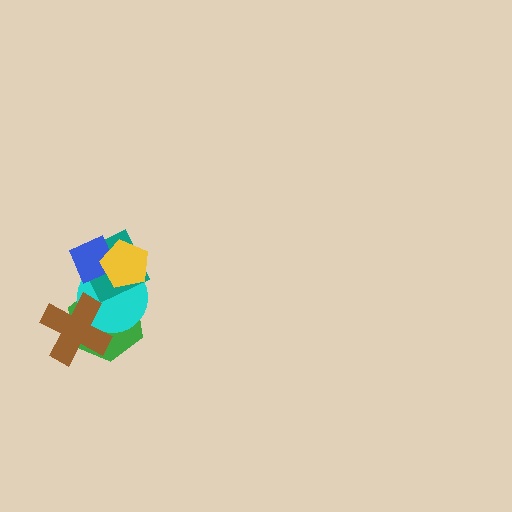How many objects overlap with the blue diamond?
3 objects overlap with the blue diamond.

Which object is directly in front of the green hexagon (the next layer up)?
The cyan circle is directly in front of the green hexagon.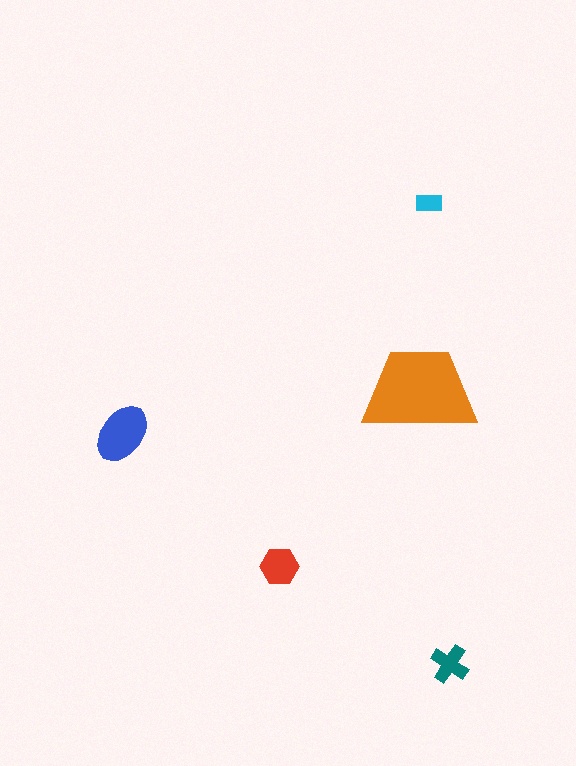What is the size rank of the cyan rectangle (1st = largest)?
5th.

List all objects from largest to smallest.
The orange trapezoid, the blue ellipse, the red hexagon, the teal cross, the cyan rectangle.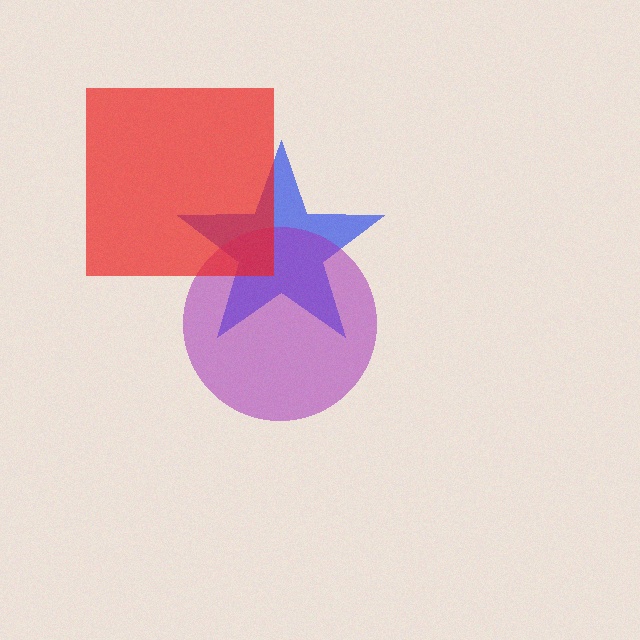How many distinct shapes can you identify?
There are 3 distinct shapes: a blue star, a purple circle, a red square.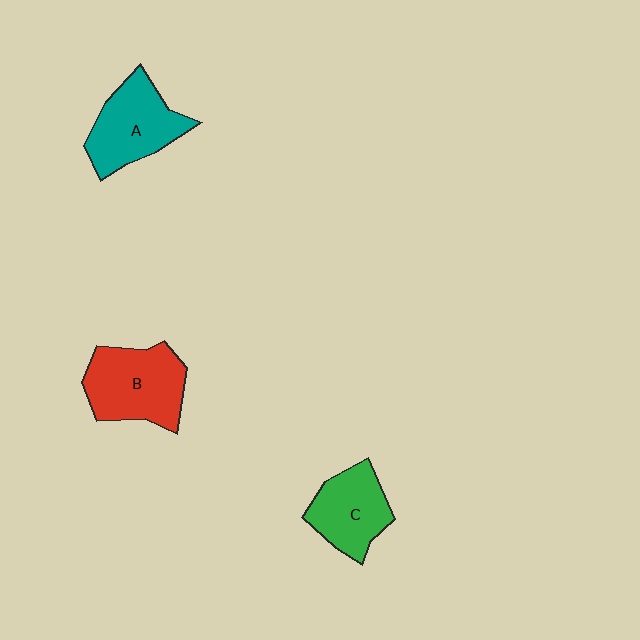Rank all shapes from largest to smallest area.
From largest to smallest: B (red), A (teal), C (green).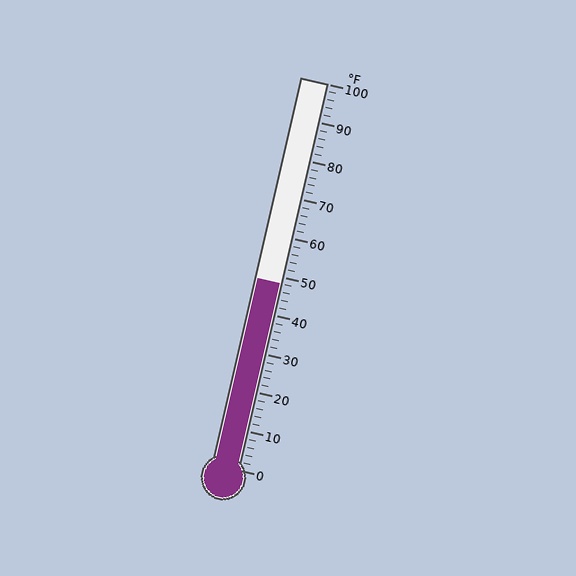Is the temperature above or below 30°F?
The temperature is above 30°F.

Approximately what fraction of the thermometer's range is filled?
The thermometer is filled to approximately 50% of its range.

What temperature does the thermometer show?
The thermometer shows approximately 48°F.